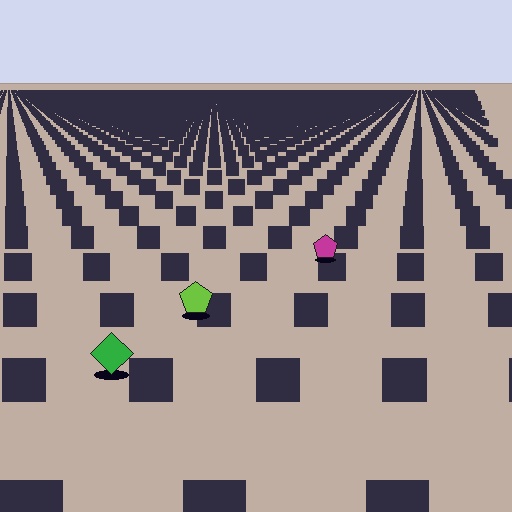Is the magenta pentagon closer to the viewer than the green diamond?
No. The green diamond is closer — you can tell from the texture gradient: the ground texture is coarser near it.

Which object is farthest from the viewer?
The magenta pentagon is farthest from the viewer. It appears smaller and the ground texture around it is denser.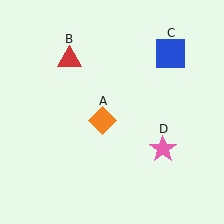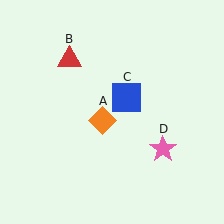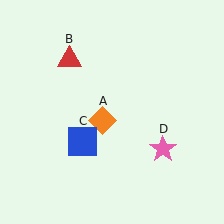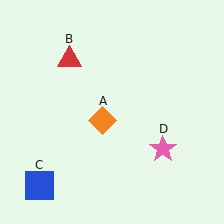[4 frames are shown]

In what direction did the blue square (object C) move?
The blue square (object C) moved down and to the left.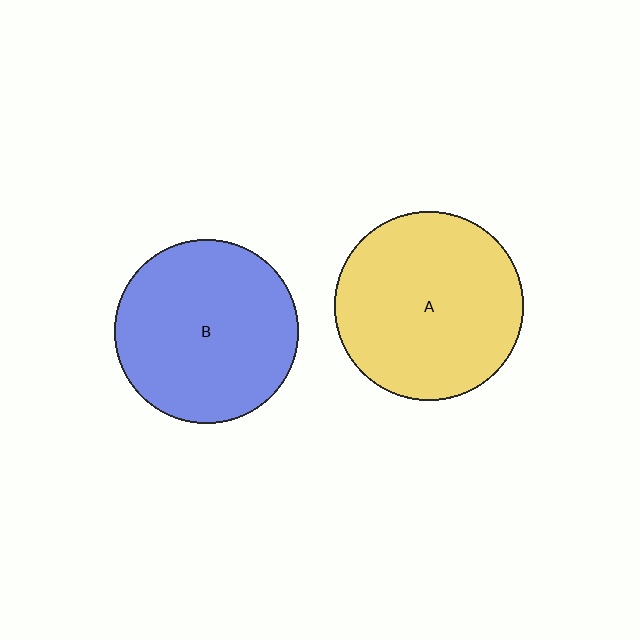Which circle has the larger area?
Circle A (yellow).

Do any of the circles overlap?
No, none of the circles overlap.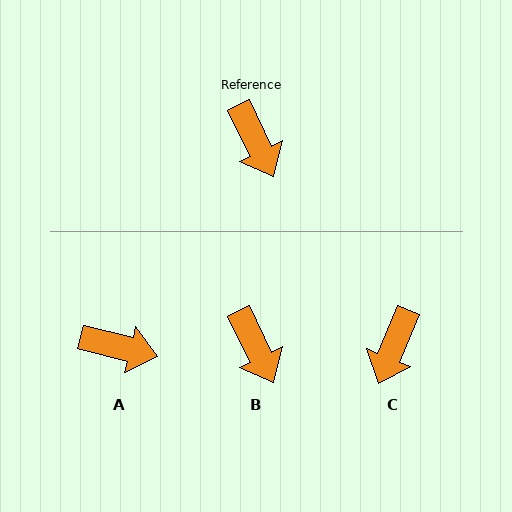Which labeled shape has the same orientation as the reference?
B.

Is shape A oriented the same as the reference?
No, it is off by about 50 degrees.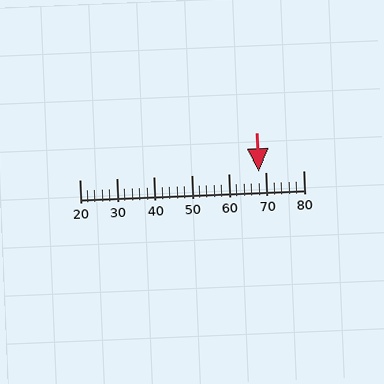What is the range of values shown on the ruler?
The ruler shows values from 20 to 80.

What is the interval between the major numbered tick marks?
The major tick marks are spaced 10 units apart.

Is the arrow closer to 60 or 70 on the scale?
The arrow is closer to 70.